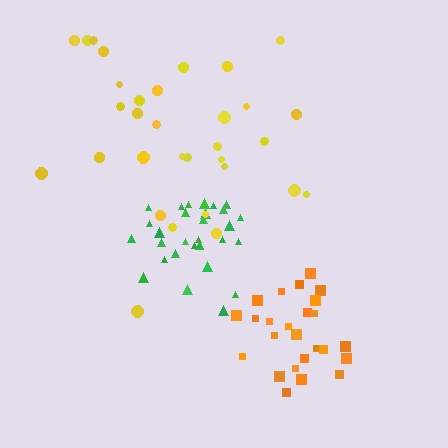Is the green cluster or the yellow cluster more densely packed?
Green.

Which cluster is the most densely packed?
Orange.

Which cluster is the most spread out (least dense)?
Yellow.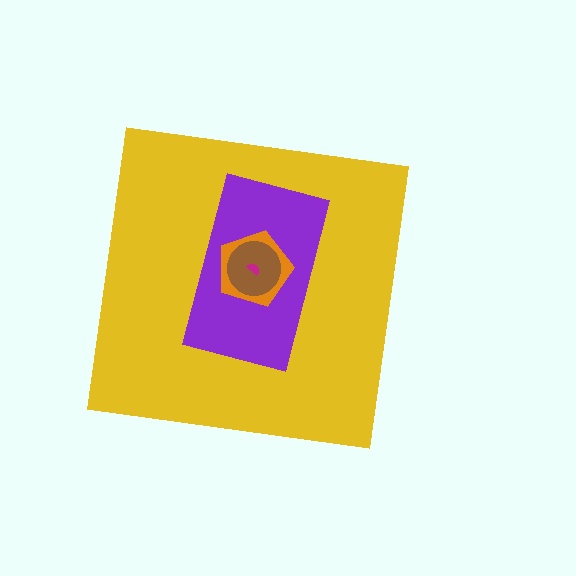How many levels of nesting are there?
5.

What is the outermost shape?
The yellow square.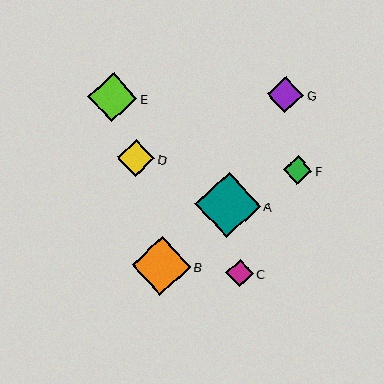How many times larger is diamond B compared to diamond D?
Diamond B is approximately 1.6 times the size of diamond D.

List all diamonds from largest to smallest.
From largest to smallest: A, B, E, D, G, F, C.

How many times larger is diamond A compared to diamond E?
Diamond A is approximately 1.3 times the size of diamond E.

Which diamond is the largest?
Diamond A is the largest with a size of approximately 65 pixels.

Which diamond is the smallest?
Diamond C is the smallest with a size of approximately 28 pixels.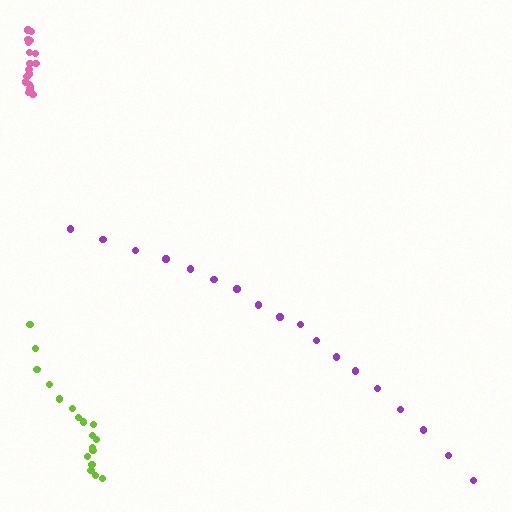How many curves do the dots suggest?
There are 3 distinct paths.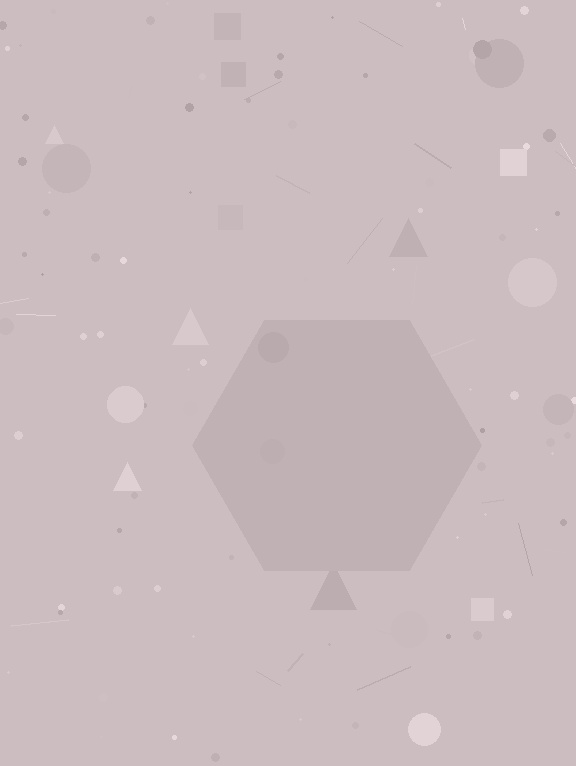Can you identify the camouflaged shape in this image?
The camouflaged shape is a hexagon.